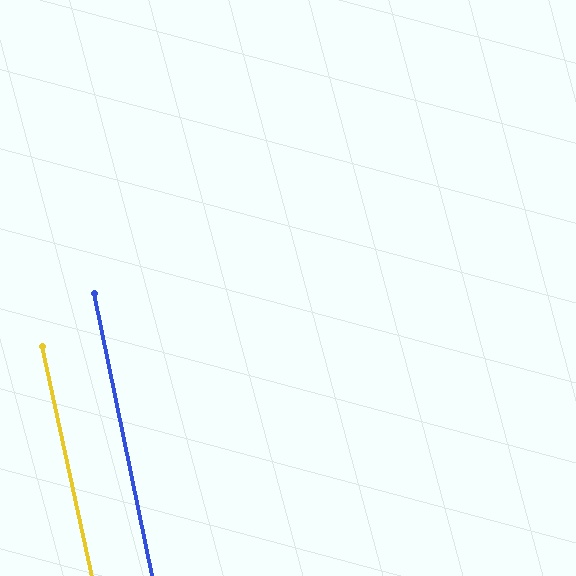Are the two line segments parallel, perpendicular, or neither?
Parallel — their directions differ by only 0.6°.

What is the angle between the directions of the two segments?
Approximately 1 degree.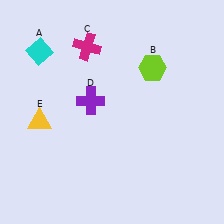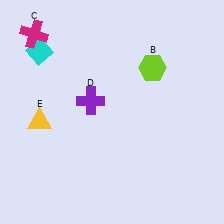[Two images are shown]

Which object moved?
The magenta cross (C) moved left.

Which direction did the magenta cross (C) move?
The magenta cross (C) moved left.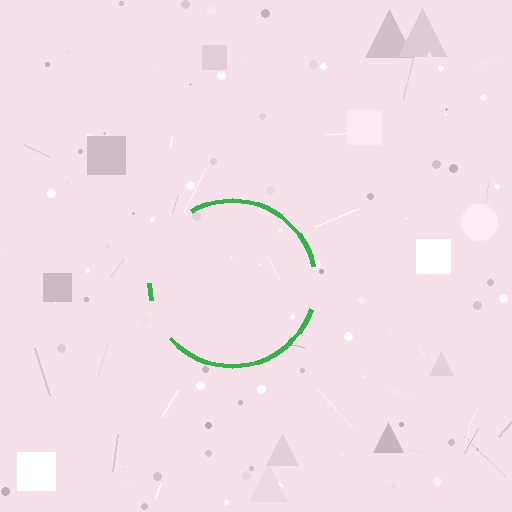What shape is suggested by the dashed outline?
The dashed outline suggests a circle.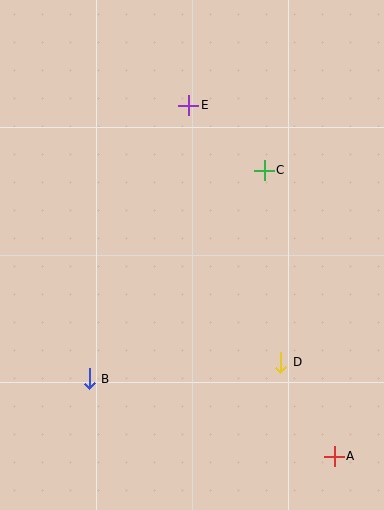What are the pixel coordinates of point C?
Point C is at (264, 170).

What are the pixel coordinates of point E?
Point E is at (189, 105).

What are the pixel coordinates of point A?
Point A is at (334, 456).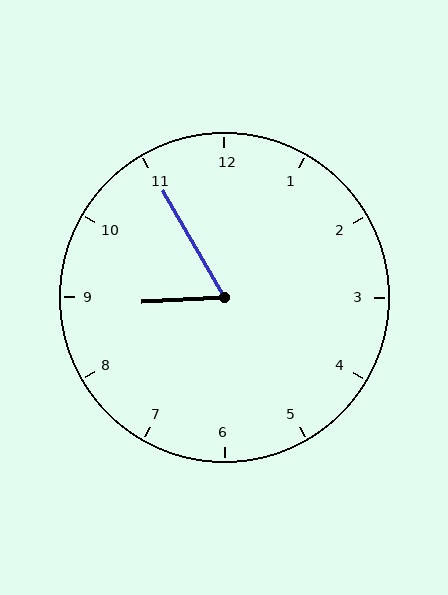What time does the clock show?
8:55.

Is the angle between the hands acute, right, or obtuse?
It is acute.